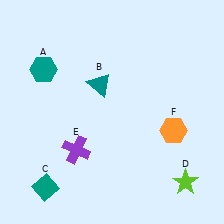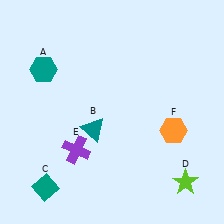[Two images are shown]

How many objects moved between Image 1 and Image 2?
1 object moved between the two images.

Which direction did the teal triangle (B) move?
The teal triangle (B) moved down.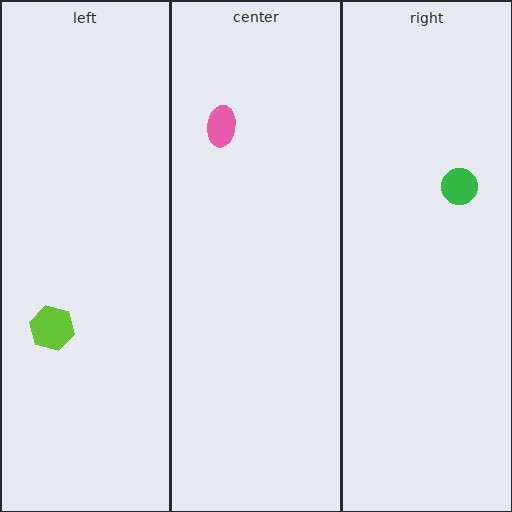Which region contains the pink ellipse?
The center region.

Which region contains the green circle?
The right region.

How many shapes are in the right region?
1.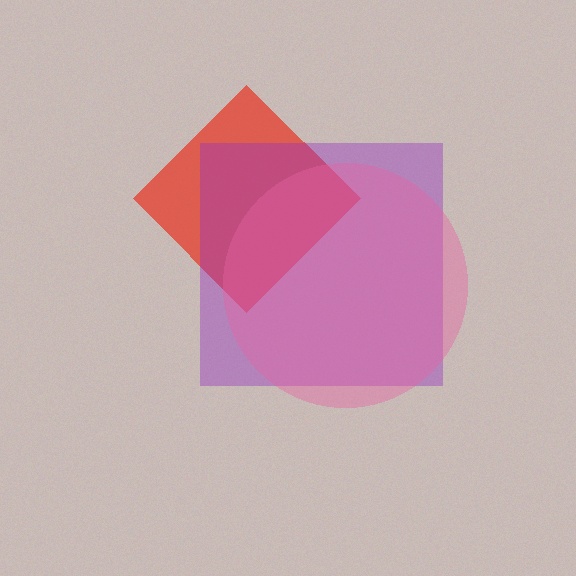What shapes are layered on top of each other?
The layered shapes are: a red diamond, a purple square, a pink circle.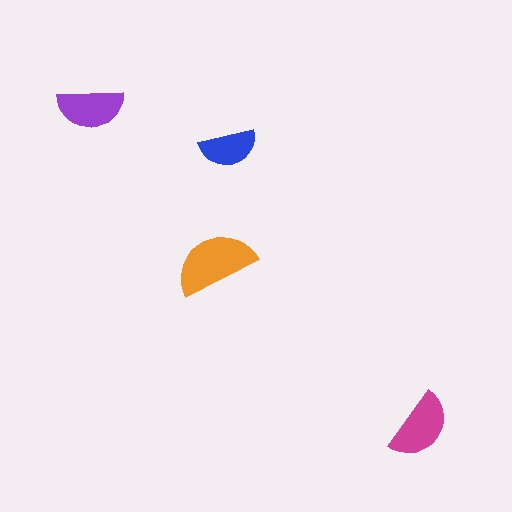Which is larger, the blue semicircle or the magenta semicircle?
The magenta one.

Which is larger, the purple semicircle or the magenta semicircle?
The magenta one.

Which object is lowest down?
The magenta semicircle is bottommost.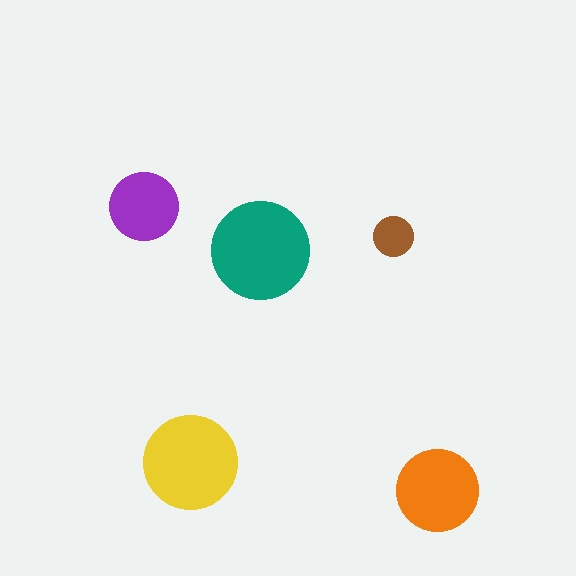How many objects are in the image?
There are 5 objects in the image.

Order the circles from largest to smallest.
the teal one, the yellow one, the orange one, the purple one, the brown one.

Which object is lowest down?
The orange circle is bottommost.